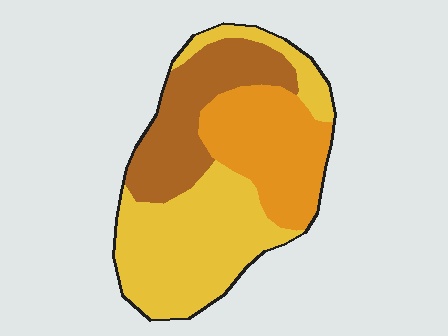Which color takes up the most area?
Yellow, at roughly 45%.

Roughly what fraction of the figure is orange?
Orange covers around 30% of the figure.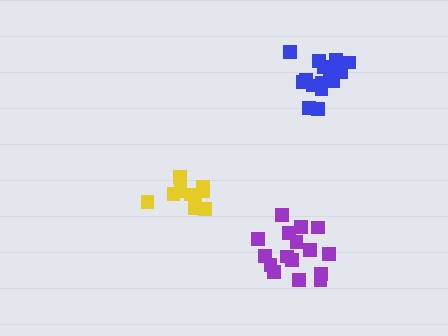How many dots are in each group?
Group 1: 16 dots, Group 2: 11 dots, Group 3: 16 dots (43 total).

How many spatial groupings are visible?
There are 3 spatial groupings.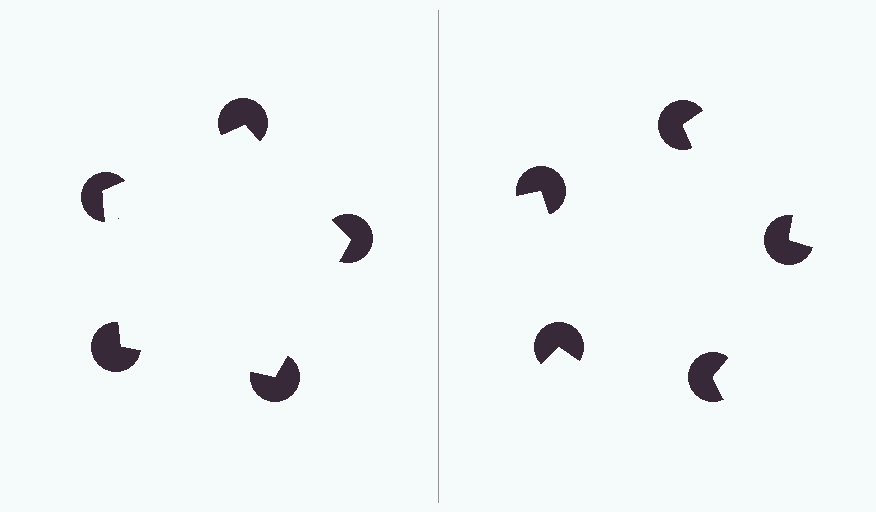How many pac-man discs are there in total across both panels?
10 — 5 on each side.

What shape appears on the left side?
An illusory pentagon.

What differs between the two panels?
The pac-man discs are positioned identically on both sides; only the wedge orientations differ. On the left they align to a pentagon; on the right they are misaligned.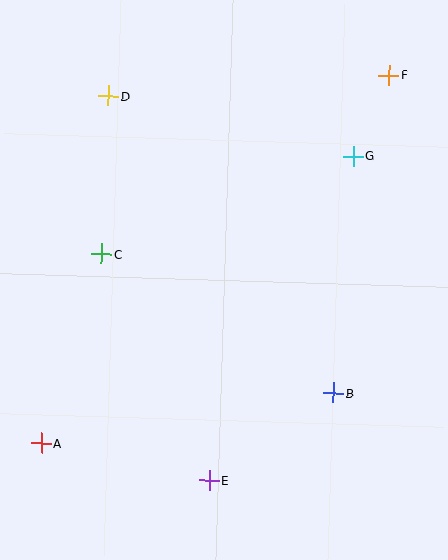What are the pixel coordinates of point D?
Point D is at (109, 96).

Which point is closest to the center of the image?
Point C at (101, 254) is closest to the center.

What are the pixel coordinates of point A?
Point A is at (41, 443).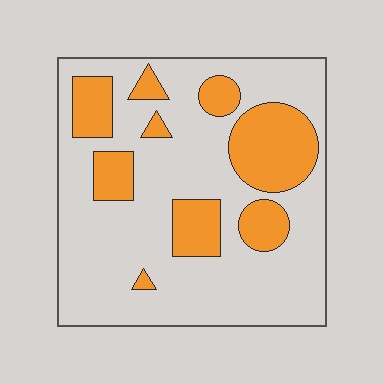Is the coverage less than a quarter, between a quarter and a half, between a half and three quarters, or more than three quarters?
Between a quarter and a half.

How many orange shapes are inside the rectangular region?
9.